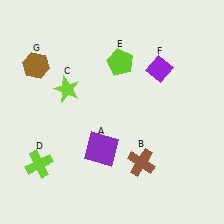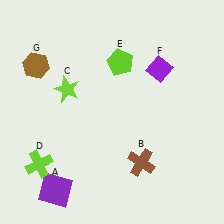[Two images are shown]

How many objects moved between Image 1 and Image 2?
1 object moved between the two images.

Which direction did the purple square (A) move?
The purple square (A) moved left.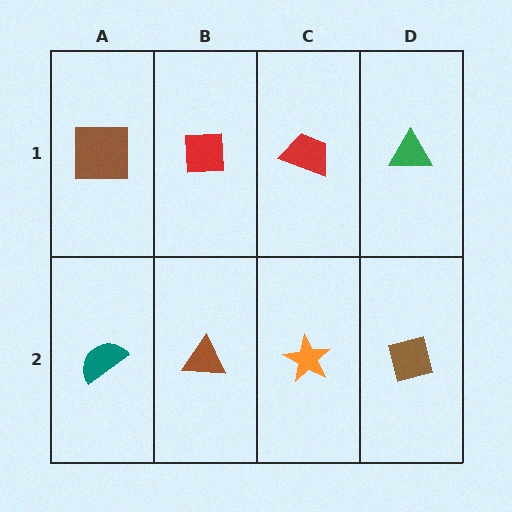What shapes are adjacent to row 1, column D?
A brown square (row 2, column D), a red trapezoid (row 1, column C).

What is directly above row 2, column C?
A red trapezoid.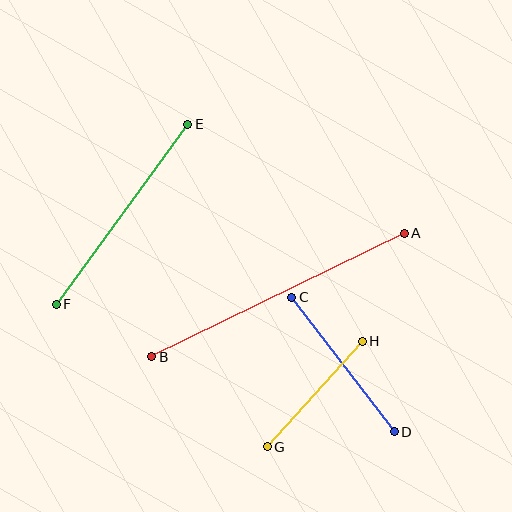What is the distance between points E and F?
The distance is approximately 223 pixels.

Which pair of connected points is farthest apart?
Points A and B are farthest apart.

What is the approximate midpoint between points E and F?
The midpoint is at approximately (122, 214) pixels.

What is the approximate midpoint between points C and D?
The midpoint is at approximately (343, 365) pixels.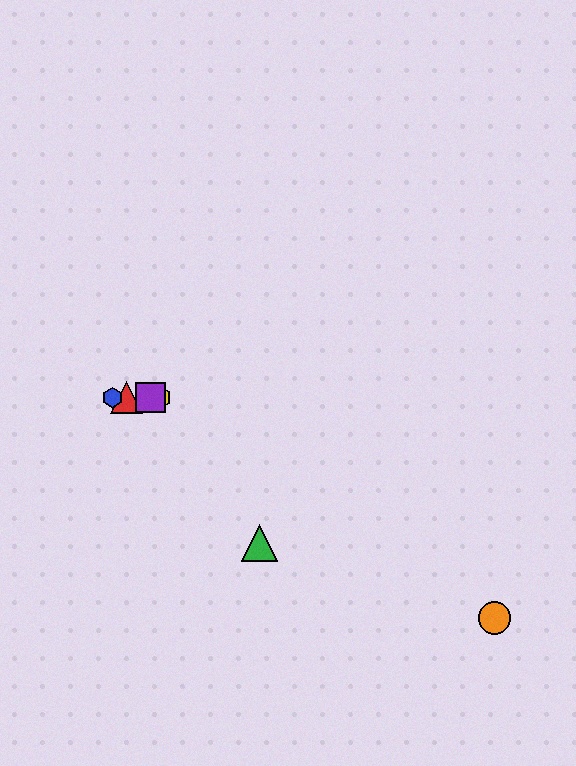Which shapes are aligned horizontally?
The red triangle, the blue hexagon, the yellow hexagon, the purple square are aligned horizontally.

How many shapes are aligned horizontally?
4 shapes (the red triangle, the blue hexagon, the yellow hexagon, the purple square) are aligned horizontally.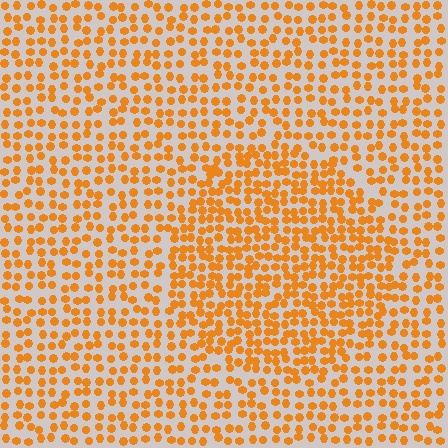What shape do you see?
I see a circle.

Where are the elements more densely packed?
The elements are more densely packed inside the circle boundary.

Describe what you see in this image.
The image contains small orange elements arranged at two different densities. A circle-shaped region is visible where the elements are more densely packed than the surrounding area.